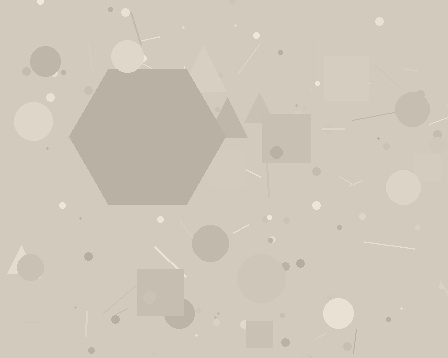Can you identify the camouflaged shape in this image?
The camouflaged shape is a hexagon.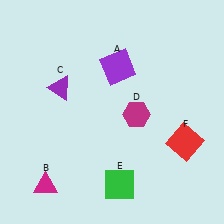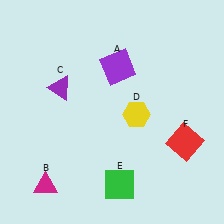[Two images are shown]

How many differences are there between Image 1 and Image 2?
There is 1 difference between the two images.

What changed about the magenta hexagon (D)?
In Image 1, D is magenta. In Image 2, it changed to yellow.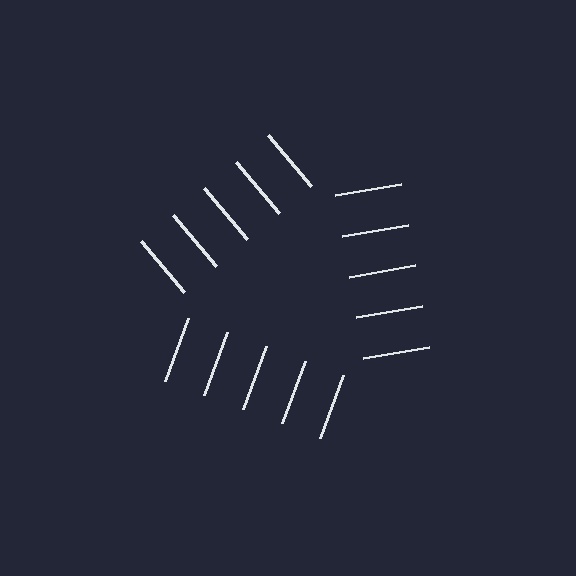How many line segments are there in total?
15 — 5 along each of the 3 edges.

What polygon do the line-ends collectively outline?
An illusory triangle — the line segments terminate on its edges but no continuous stroke is drawn.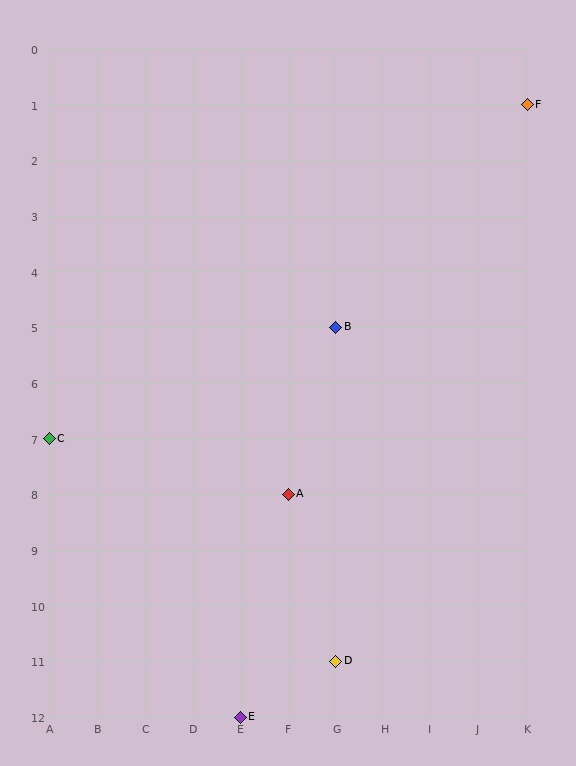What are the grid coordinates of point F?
Point F is at grid coordinates (K, 1).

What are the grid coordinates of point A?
Point A is at grid coordinates (F, 8).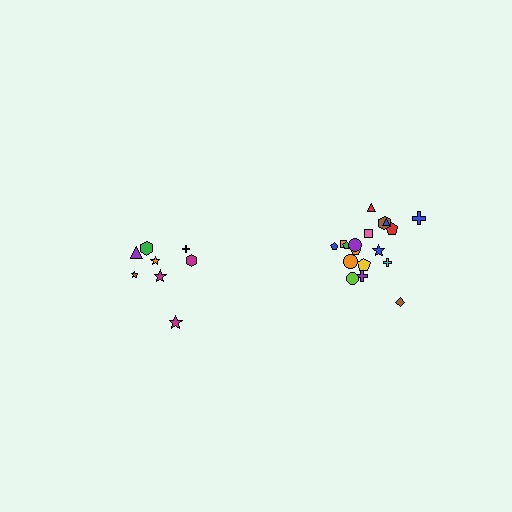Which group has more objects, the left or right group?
The right group.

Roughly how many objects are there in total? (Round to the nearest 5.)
Roughly 25 objects in total.